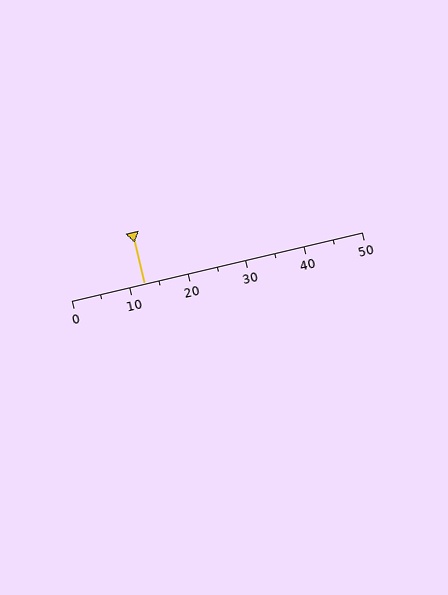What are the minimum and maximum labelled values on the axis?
The axis runs from 0 to 50.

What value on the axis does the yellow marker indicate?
The marker indicates approximately 12.5.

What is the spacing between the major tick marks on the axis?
The major ticks are spaced 10 apart.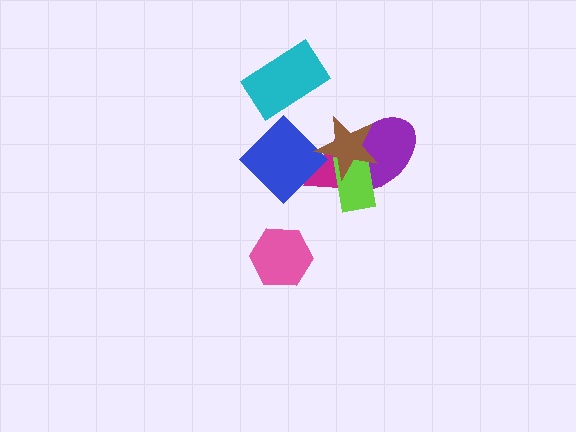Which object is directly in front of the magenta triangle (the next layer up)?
The purple ellipse is directly in front of the magenta triangle.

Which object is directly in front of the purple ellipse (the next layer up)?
The lime rectangle is directly in front of the purple ellipse.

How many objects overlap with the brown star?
4 objects overlap with the brown star.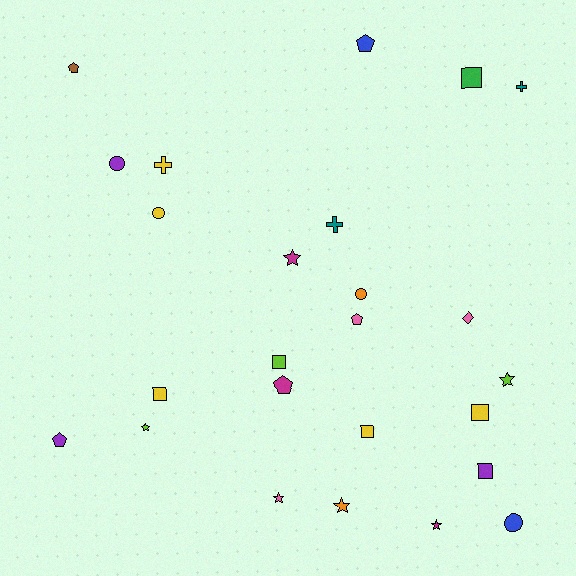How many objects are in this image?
There are 25 objects.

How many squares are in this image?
There are 6 squares.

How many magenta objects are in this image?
There are 3 magenta objects.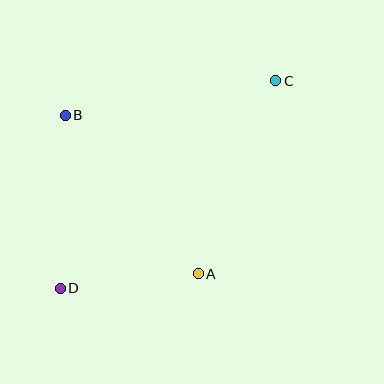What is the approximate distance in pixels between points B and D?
The distance between B and D is approximately 173 pixels.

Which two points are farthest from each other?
Points C and D are farthest from each other.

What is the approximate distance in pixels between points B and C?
The distance between B and C is approximately 213 pixels.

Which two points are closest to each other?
Points A and D are closest to each other.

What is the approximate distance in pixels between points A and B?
The distance between A and B is approximately 207 pixels.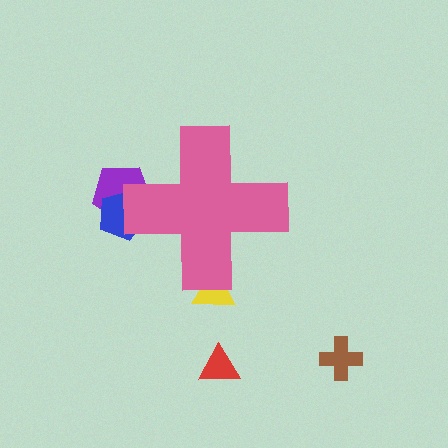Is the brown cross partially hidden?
No, the brown cross is fully visible.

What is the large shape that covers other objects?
A pink cross.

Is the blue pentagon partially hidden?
Yes, the blue pentagon is partially hidden behind the pink cross.